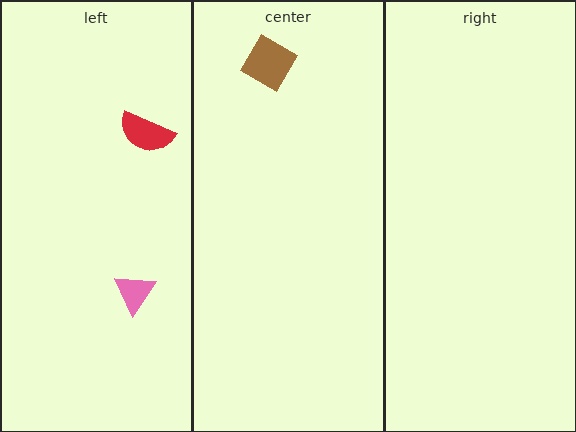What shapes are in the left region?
The red semicircle, the pink triangle.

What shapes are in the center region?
The brown diamond.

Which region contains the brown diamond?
The center region.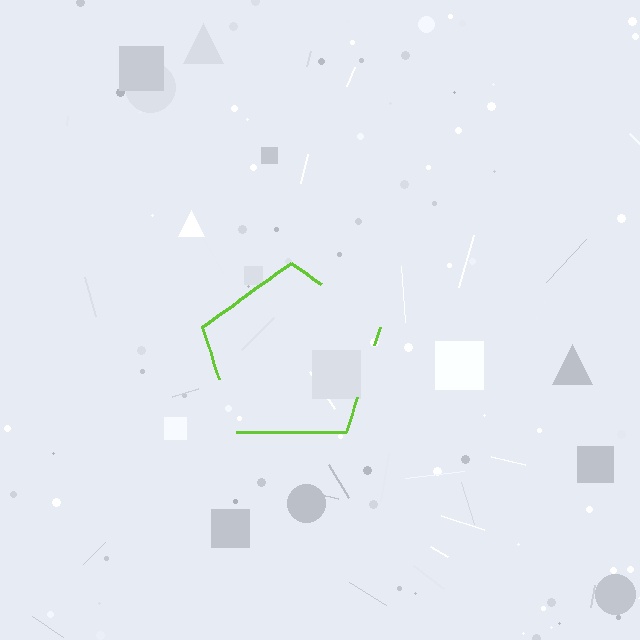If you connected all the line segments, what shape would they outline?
They would outline a pentagon.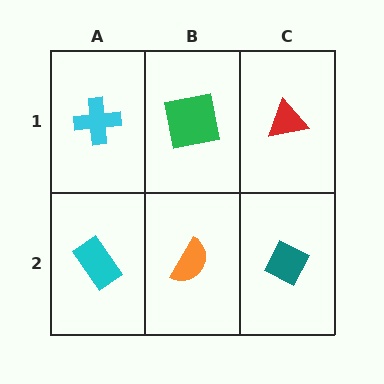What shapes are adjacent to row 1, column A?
A cyan rectangle (row 2, column A), a green square (row 1, column B).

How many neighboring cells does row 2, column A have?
2.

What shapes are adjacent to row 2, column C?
A red triangle (row 1, column C), an orange semicircle (row 2, column B).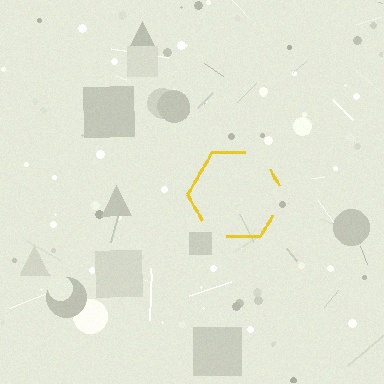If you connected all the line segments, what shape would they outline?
They would outline a hexagon.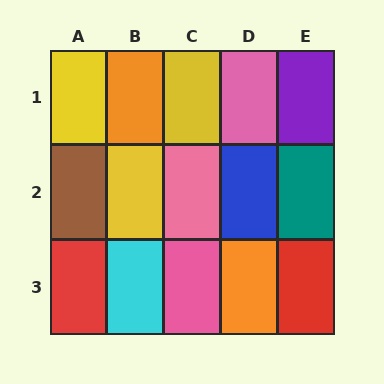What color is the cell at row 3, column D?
Orange.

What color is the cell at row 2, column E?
Teal.